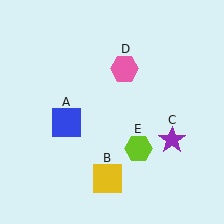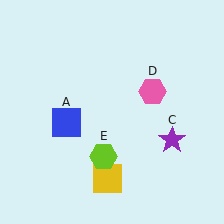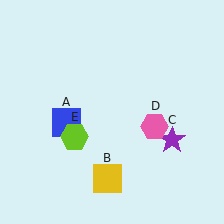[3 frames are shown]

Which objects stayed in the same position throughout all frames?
Blue square (object A) and yellow square (object B) and purple star (object C) remained stationary.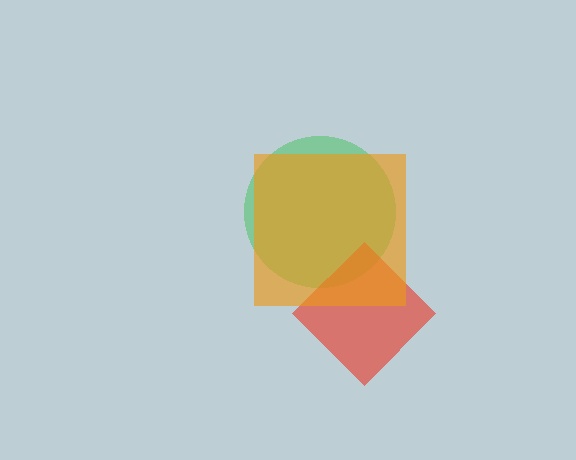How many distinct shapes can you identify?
There are 3 distinct shapes: a green circle, a red diamond, an orange square.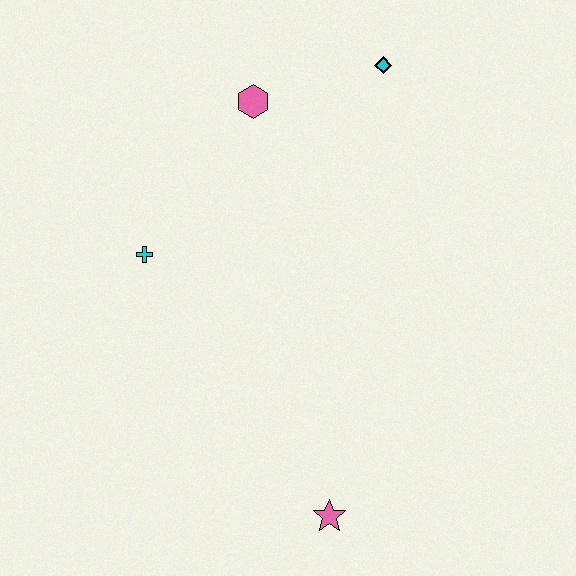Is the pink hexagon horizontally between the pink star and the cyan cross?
Yes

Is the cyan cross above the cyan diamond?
No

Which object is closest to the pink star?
The cyan cross is closest to the pink star.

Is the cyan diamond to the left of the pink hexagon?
No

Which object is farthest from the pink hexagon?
The pink star is farthest from the pink hexagon.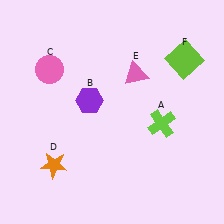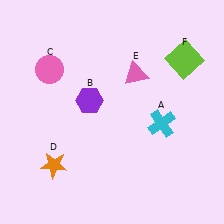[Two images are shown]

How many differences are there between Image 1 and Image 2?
There is 1 difference between the two images.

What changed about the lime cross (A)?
In Image 1, A is lime. In Image 2, it changed to cyan.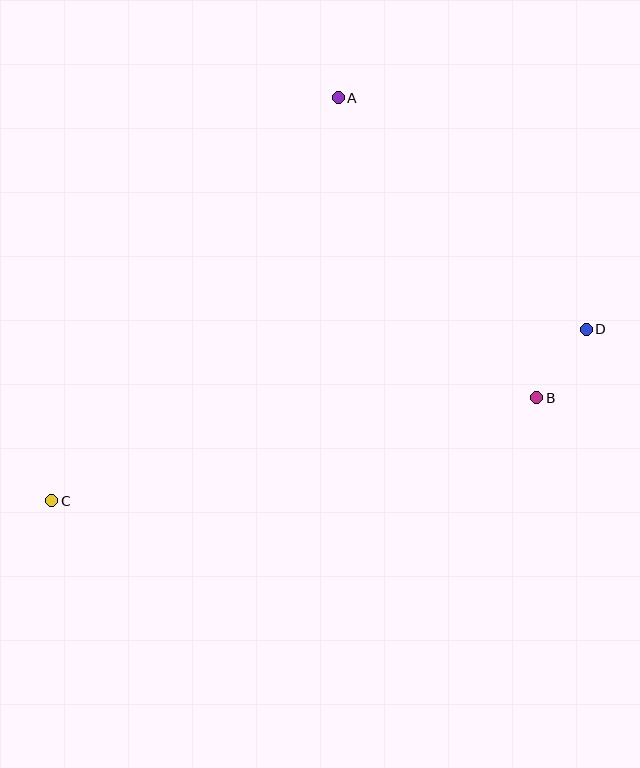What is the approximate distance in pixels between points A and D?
The distance between A and D is approximately 339 pixels.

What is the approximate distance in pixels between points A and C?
The distance between A and C is approximately 494 pixels.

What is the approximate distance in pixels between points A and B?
The distance between A and B is approximately 359 pixels.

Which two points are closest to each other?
Points B and D are closest to each other.